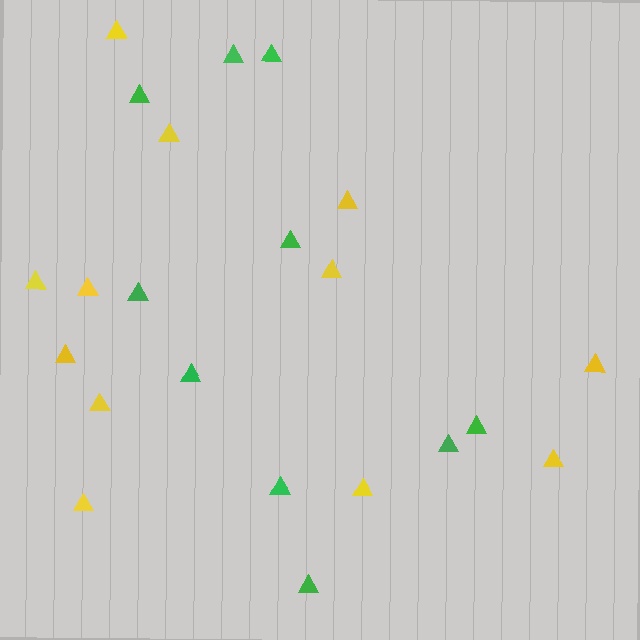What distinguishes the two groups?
There are 2 groups: one group of yellow triangles (12) and one group of green triangles (10).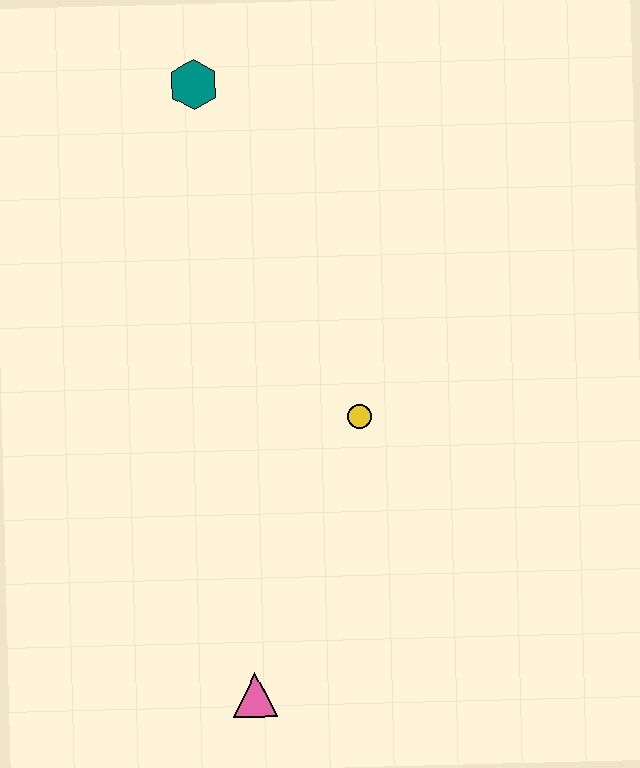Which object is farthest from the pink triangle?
The teal hexagon is farthest from the pink triangle.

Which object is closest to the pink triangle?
The yellow circle is closest to the pink triangle.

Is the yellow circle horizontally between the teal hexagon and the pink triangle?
No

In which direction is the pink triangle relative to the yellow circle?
The pink triangle is below the yellow circle.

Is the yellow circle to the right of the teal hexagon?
Yes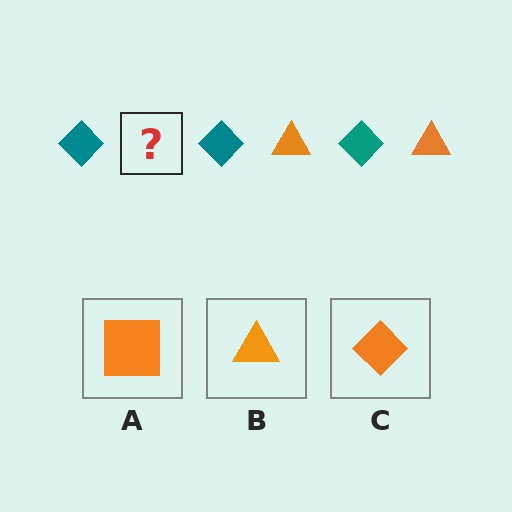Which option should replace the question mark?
Option B.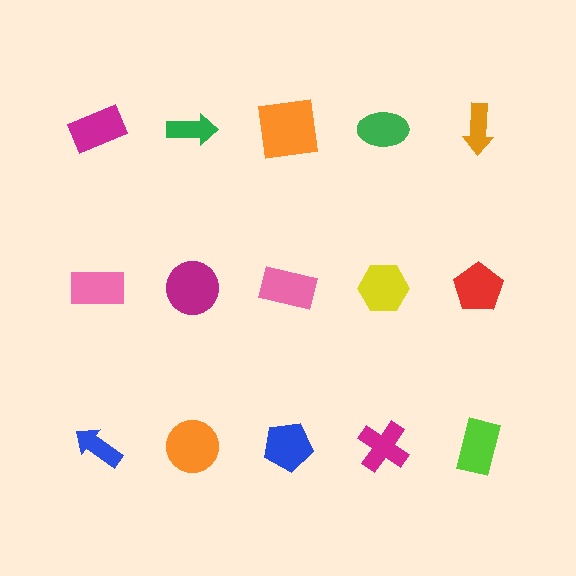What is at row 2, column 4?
A yellow hexagon.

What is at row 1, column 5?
An orange arrow.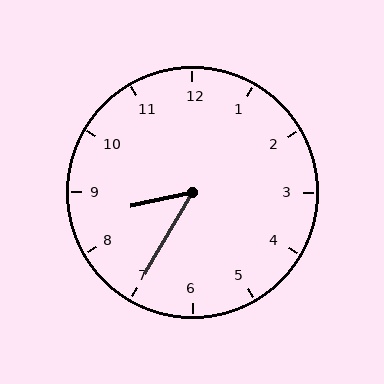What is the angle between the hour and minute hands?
Approximately 48 degrees.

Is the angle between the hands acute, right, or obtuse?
It is acute.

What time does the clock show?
8:35.